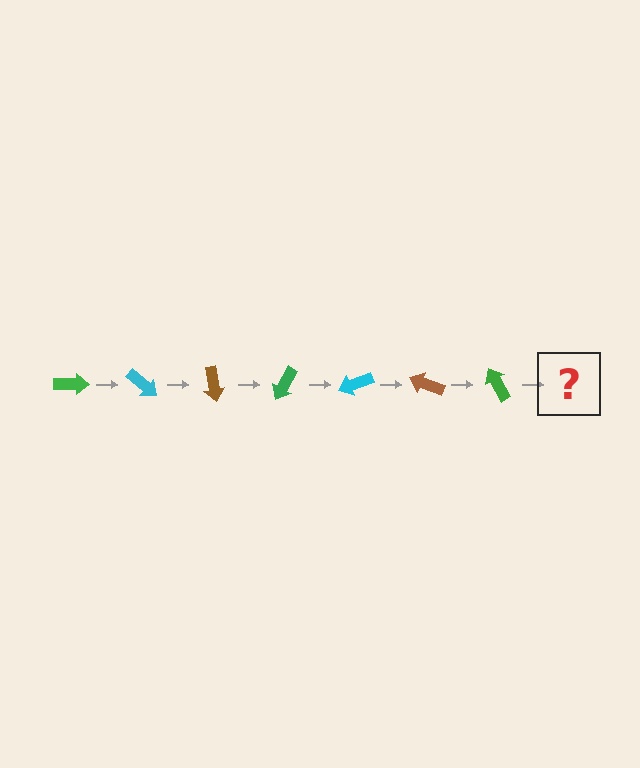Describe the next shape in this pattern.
It should be a cyan arrow, rotated 280 degrees from the start.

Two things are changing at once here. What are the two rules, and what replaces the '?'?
The two rules are that it rotates 40 degrees each step and the color cycles through green, cyan, and brown. The '?' should be a cyan arrow, rotated 280 degrees from the start.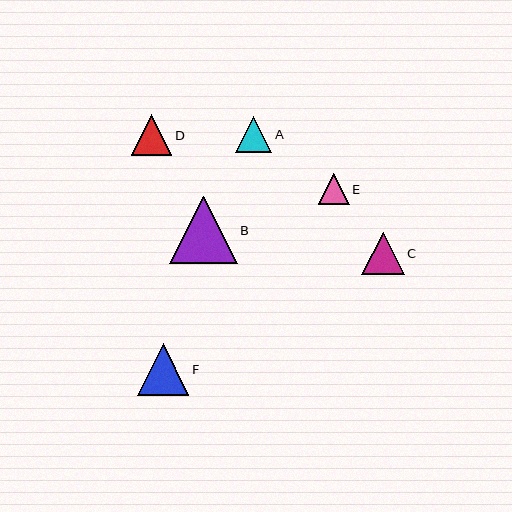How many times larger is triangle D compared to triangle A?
Triangle D is approximately 1.1 times the size of triangle A.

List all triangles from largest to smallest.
From largest to smallest: B, F, C, D, A, E.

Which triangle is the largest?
Triangle B is the largest with a size of approximately 67 pixels.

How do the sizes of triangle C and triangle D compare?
Triangle C and triangle D are approximately the same size.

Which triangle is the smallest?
Triangle E is the smallest with a size of approximately 31 pixels.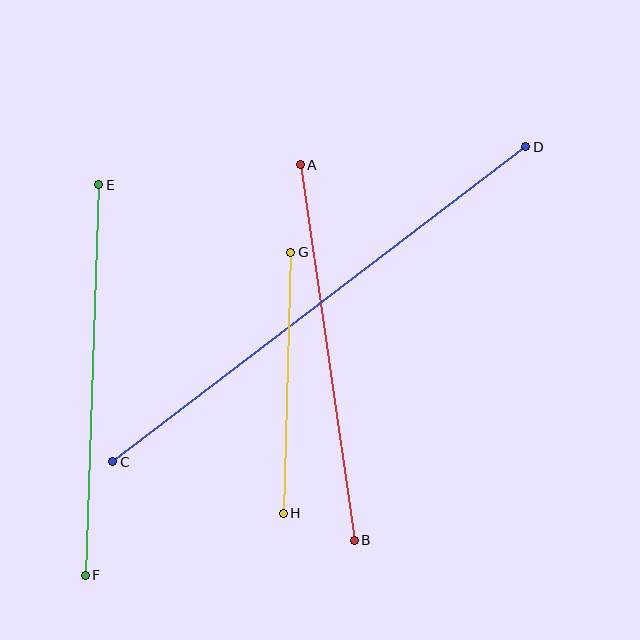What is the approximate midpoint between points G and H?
The midpoint is at approximately (287, 383) pixels.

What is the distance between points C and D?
The distance is approximately 520 pixels.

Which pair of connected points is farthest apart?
Points C and D are farthest apart.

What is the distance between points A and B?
The distance is approximately 379 pixels.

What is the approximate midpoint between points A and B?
The midpoint is at approximately (327, 352) pixels.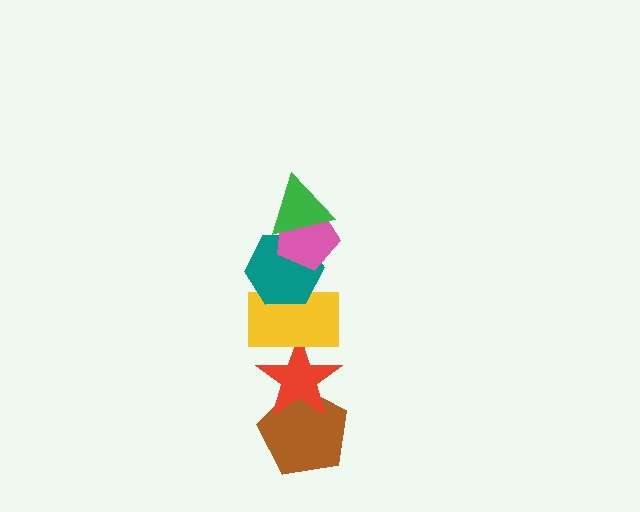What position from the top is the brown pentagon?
The brown pentagon is 6th from the top.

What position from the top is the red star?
The red star is 5th from the top.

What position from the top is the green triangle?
The green triangle is 1st from the top.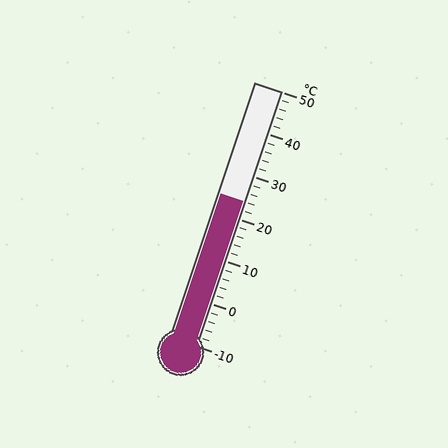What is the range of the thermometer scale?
The thermometer scale ranges from -10°C to 50°C.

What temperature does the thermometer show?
The thermometer shows approximately 24°C.